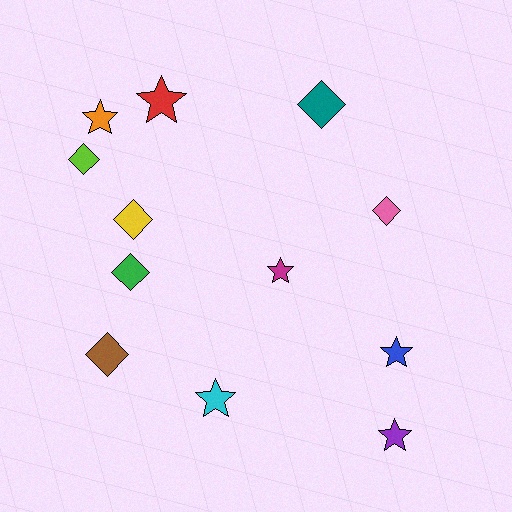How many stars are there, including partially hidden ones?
There are 6 stars.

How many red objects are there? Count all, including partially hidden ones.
There is 1 red object.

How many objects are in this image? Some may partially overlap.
There are 12 objects.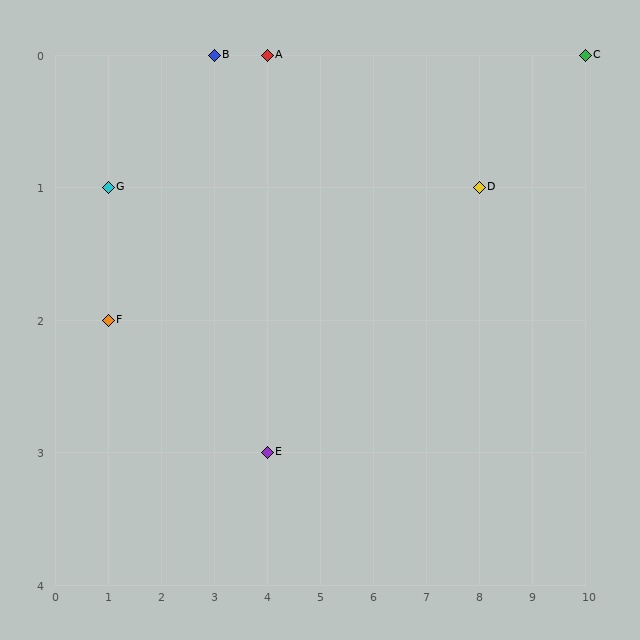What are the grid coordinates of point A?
Point A is at grid coordinates (4, 0).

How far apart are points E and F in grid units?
Points E and F are 3 columns and 1 row apart (about 3.2 grid units diagonally).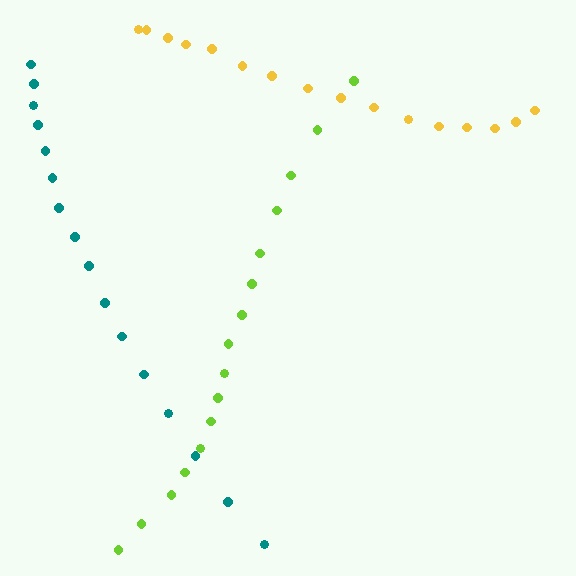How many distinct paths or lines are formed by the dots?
There are 3 distinct paths.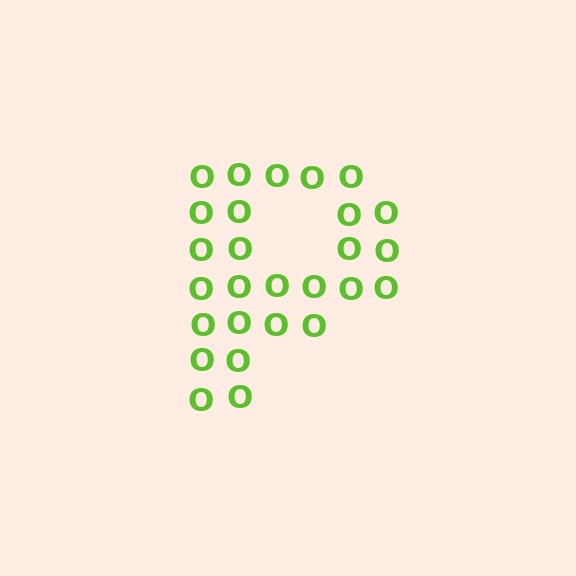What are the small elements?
The small elements are letter O's.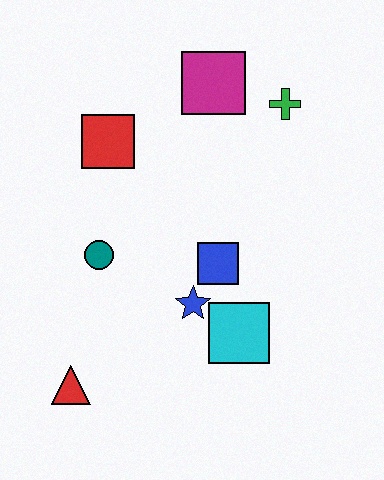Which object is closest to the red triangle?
The teal circle is closest to the red triangle.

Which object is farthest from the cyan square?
The magenta square is farthest from the cyan square.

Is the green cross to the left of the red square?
No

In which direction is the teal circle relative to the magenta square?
The teal circle is below the magenta square.